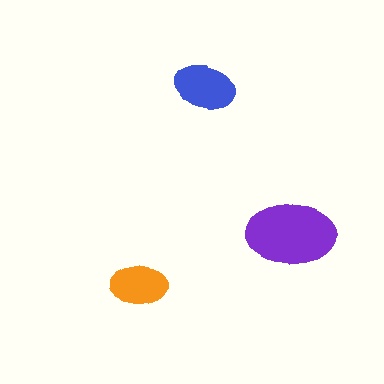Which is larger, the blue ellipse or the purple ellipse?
The purple one.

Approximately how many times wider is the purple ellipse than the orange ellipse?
About 1.5 times wider.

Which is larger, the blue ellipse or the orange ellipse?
The blue one.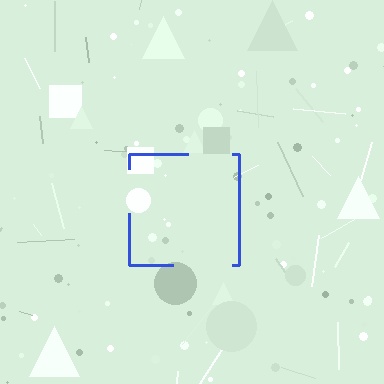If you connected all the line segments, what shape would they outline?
They would outline a square.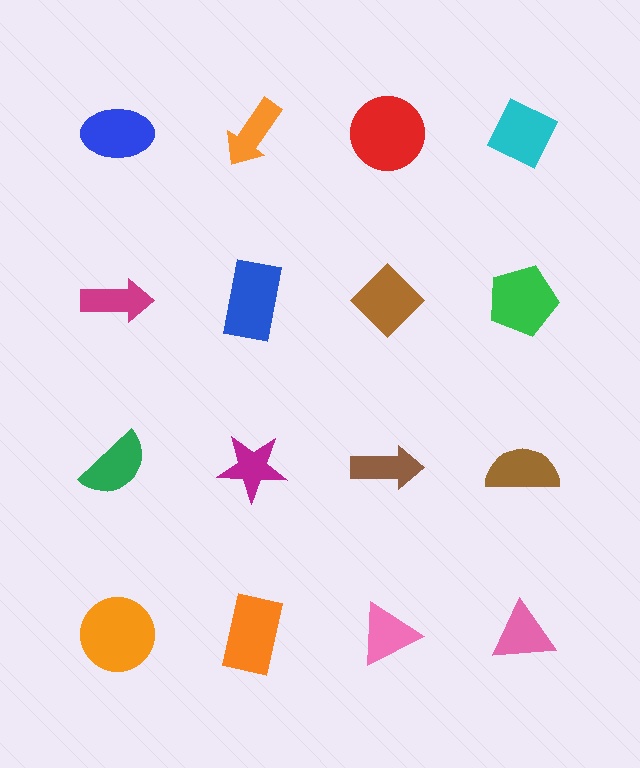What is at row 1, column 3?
A red circle.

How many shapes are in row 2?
4 shapes.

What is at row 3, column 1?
A green semicircle.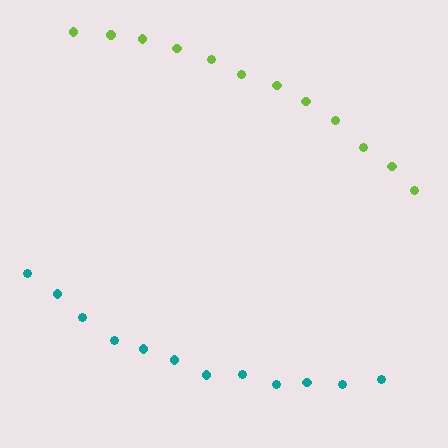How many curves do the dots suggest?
There are 2 distinct paths.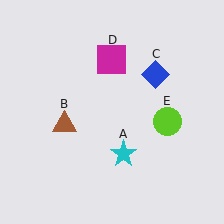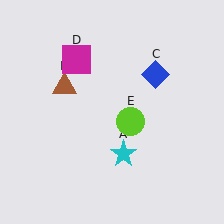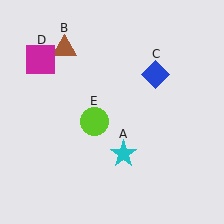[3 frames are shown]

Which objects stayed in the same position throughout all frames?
Cyan star (object A) and blue diamond (object C) remained stationary.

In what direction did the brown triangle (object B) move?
The brown triangle (object B) moved up.